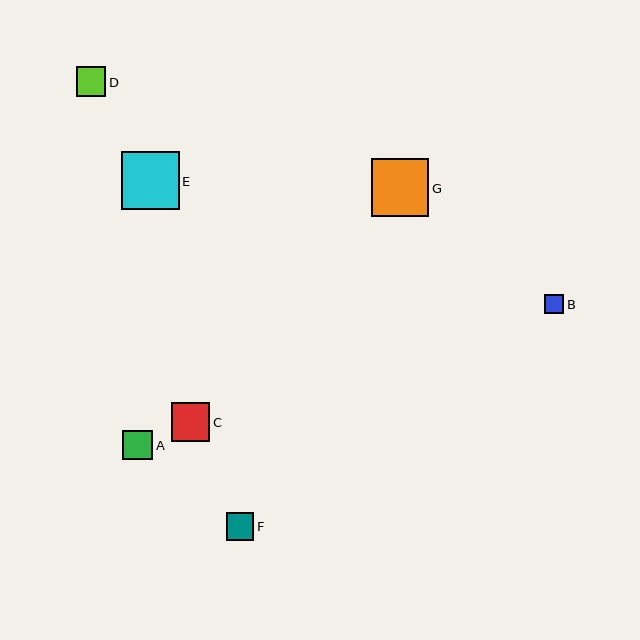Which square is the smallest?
Square B is the smallest with a size of approximately 19 pixels.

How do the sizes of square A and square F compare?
Square A and square F are approximately the same size.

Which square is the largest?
Square E is the largest with a size of approximately 58 pixels.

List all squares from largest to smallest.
From largest to smallest: E, G, C, D, A, F, B.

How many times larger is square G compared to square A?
Square G is approximately 1.9 times the size of square A.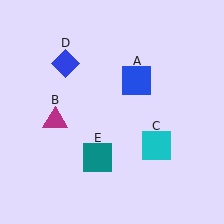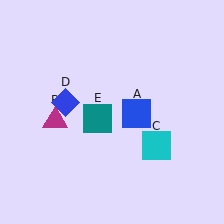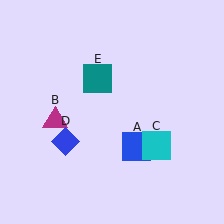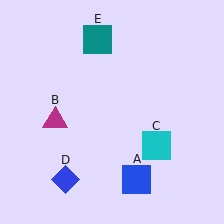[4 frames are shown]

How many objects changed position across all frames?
3 objects changed position: blue square (object A), blue diamond (object D), teal square (object E).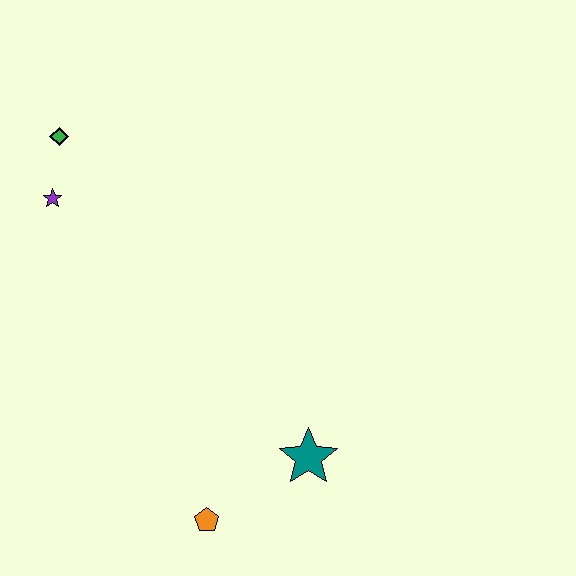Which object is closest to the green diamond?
The purple star is closest to the green diamond.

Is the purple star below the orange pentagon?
No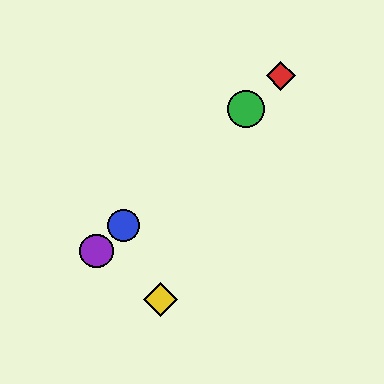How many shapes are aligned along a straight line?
4 shapes (the red diamond, the blue circle, the green circle, the purple circle) are aligned along a straight line.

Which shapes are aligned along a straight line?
The red diamond, the blue circle, the green circle, the purple circle are aligned along a straight line.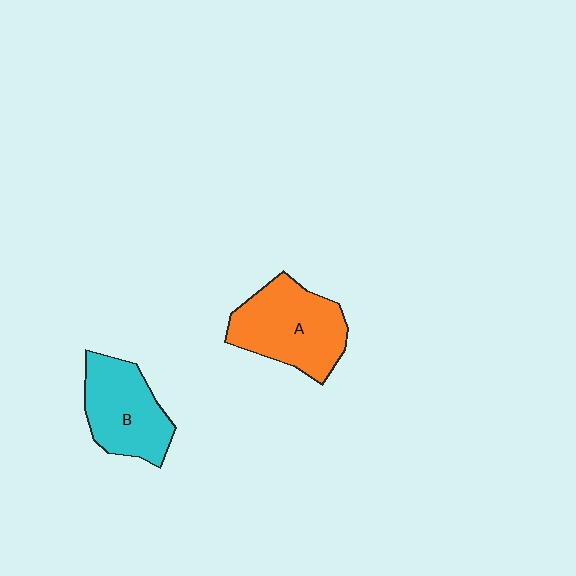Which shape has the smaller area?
Shape B (cyan).